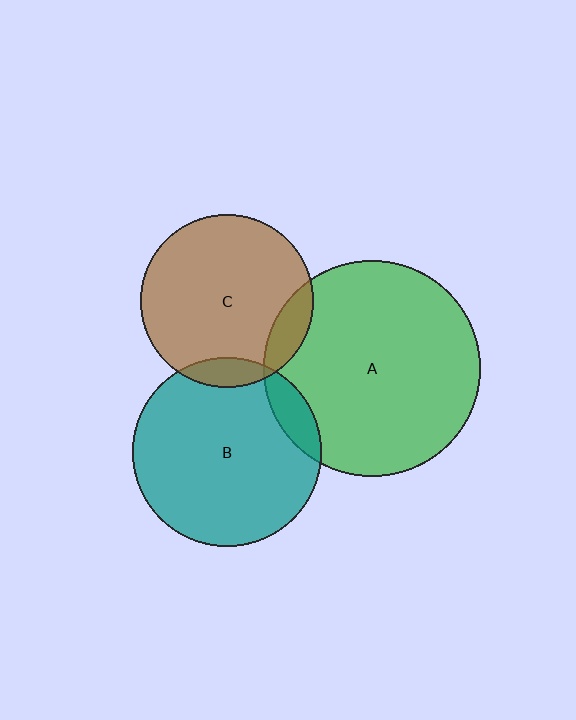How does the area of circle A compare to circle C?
Approximately 1.6 times.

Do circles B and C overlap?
Yes.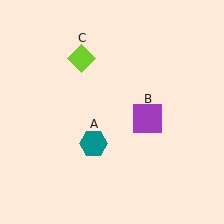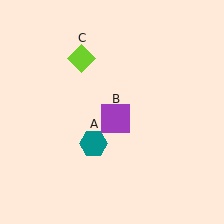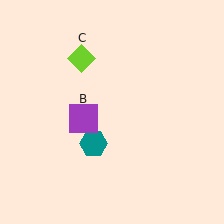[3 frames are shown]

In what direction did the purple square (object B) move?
The purple square (object B) moved left.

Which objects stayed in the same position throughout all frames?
Teal hexagon (object A) and lime diamond (object C) remained stationary.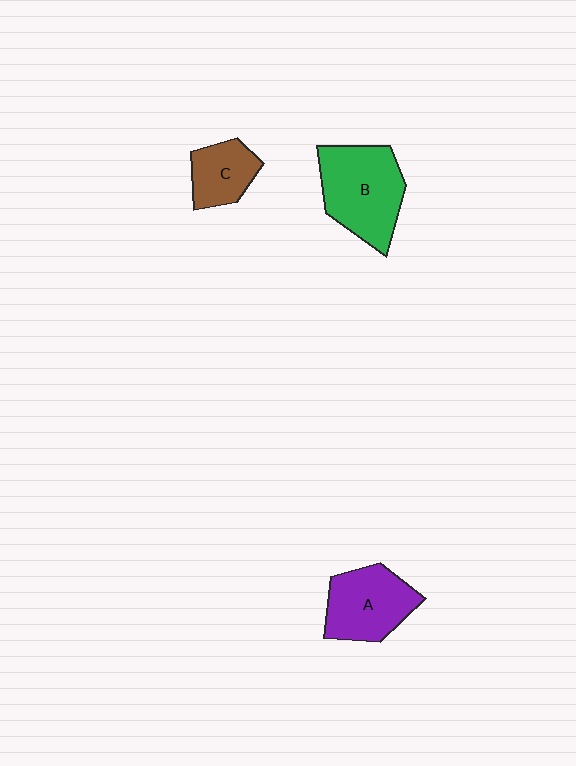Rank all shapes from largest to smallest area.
From largest to smallest: B (green), A (purple), C (brown).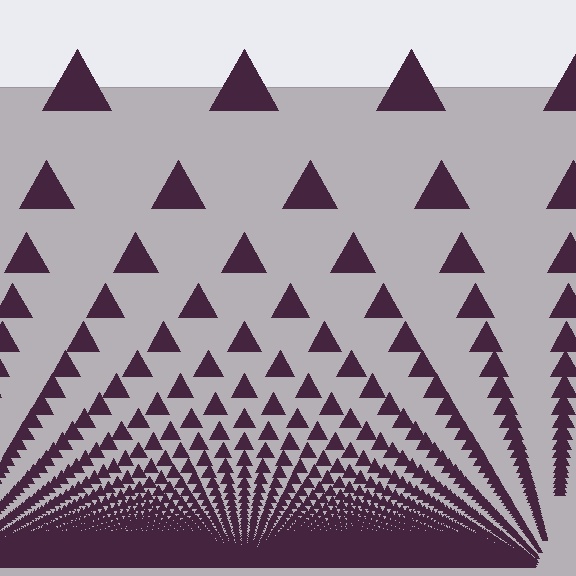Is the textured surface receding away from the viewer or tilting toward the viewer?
The surface appears to tilt toward the viewer. Texture elements get larger and sparser toward the top.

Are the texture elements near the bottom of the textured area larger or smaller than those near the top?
Smaller. The gradient is inverted — elements near the bottom are smaller and denser.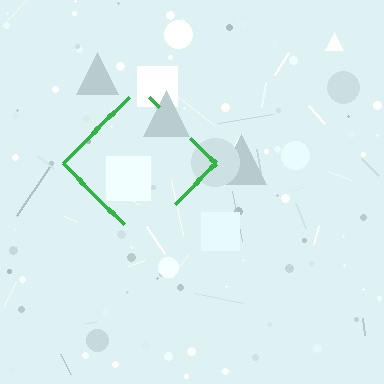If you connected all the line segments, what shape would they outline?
They would outline a diamond.